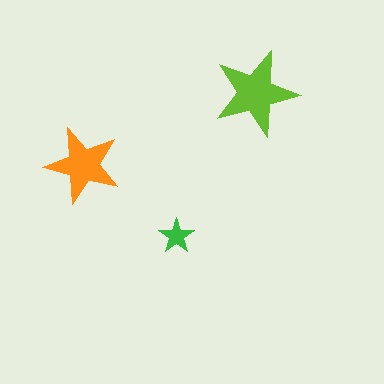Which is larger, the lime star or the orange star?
The lime one.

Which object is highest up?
The lime star is topmost.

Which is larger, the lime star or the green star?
The lime one.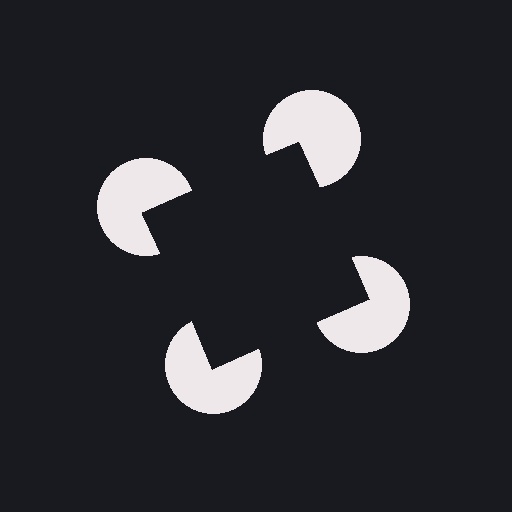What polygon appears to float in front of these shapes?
An illusory square — its edges are inferred from the aligned wedge cuts in the pac-man discs, not physically drawn.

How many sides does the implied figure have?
4 sides.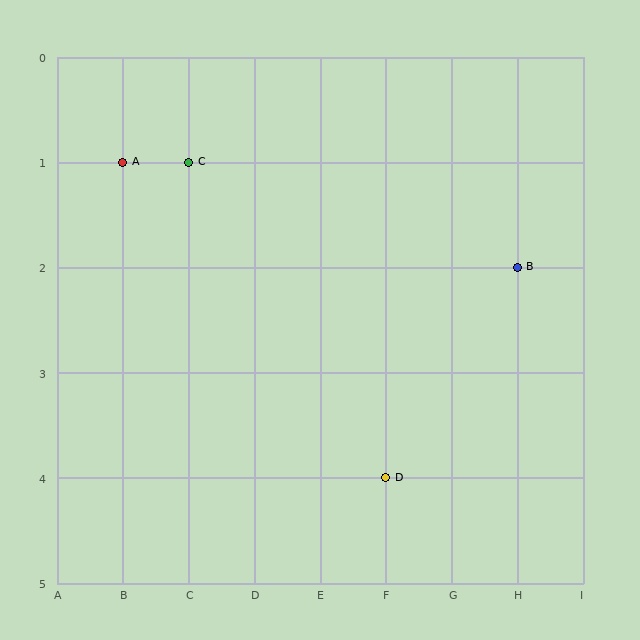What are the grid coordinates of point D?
Point D is at grid coordinates (F, 4).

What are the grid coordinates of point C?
Point C is at grid coordinates (C, 1).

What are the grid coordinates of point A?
Point A is at grid coordinates (B, 1).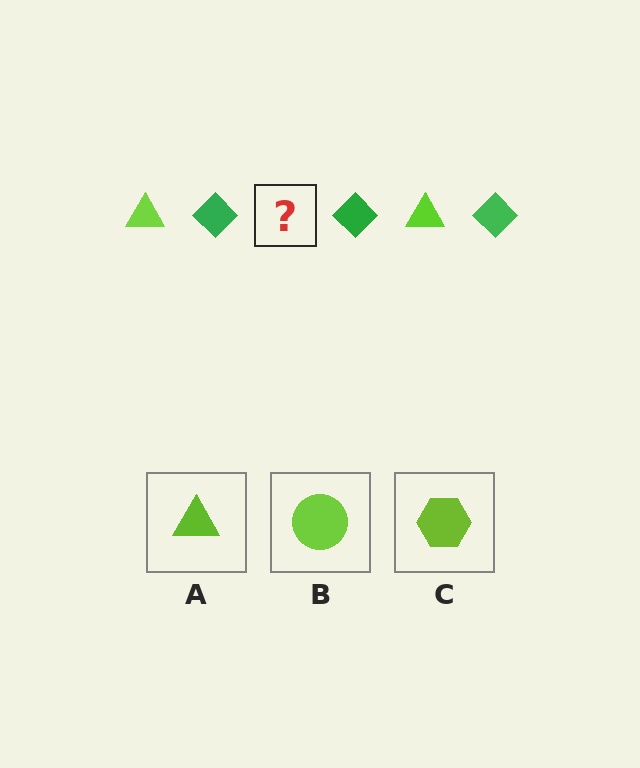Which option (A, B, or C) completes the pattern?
A.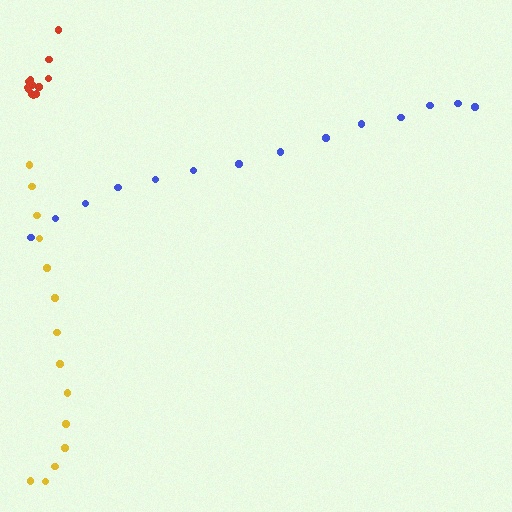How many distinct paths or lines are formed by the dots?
There are 3 distinct paths.